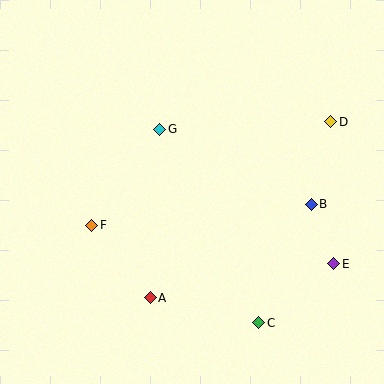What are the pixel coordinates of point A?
Point A is at (150, 298).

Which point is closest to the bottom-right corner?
Point E is closest to the bottom-right corner.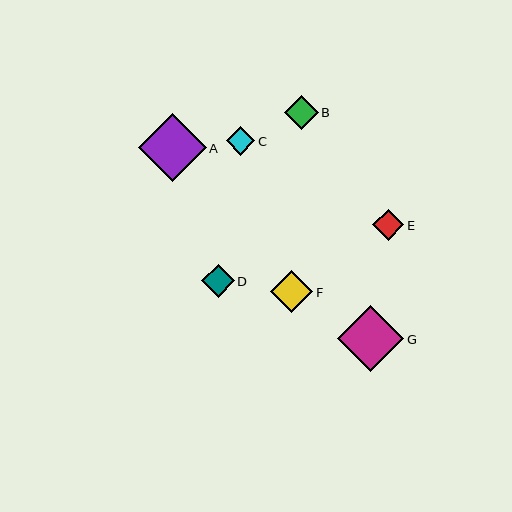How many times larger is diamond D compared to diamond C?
Diamond D is approximately 1.1 times the size of diamond C.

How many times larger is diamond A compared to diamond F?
Diamond A is approximately 1.6 times the size of diamond F.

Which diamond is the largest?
Diamond A is the largest with a size of approximately 68 pixels.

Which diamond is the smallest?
Diamond C is the smallest with a size of approximately 28 pixels.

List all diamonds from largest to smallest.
From largest to smallest: A, G, F, B, D, E, C.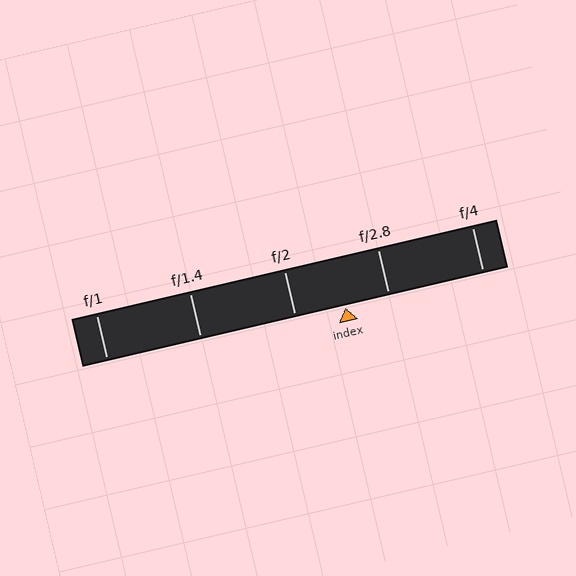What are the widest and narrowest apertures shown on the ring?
The widest aperture shown is f/1 and the narrowest is f/4.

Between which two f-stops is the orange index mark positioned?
The index mark is between f/2 and f/2.8.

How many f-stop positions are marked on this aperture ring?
There are 5 f-stop positions marked.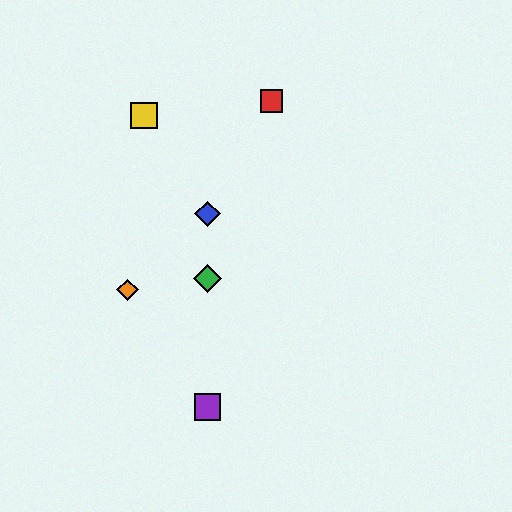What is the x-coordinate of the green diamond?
The green diamond is at x≈207.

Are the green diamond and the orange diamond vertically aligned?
No, the green diamond is at x≈207 and the orange diamond is at x≈127.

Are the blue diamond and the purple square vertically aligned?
Yes, both are at x≈207.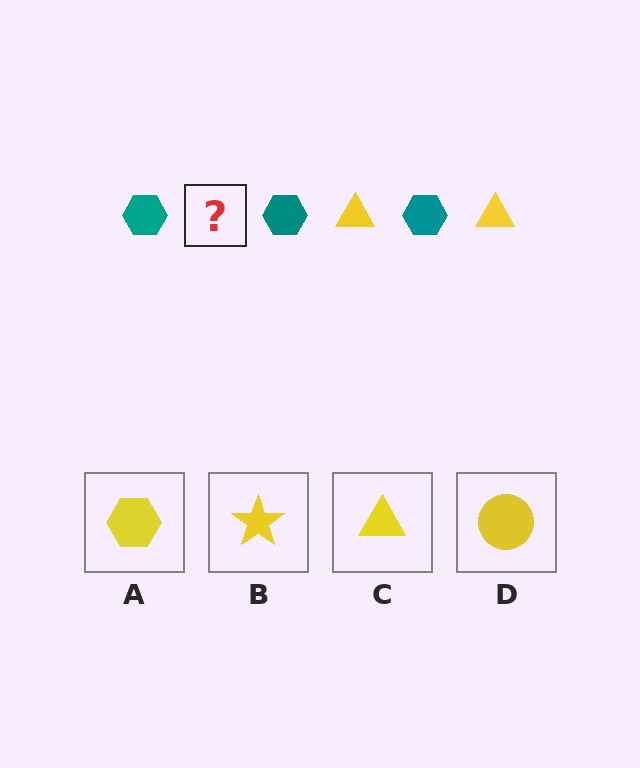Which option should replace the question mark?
Option C.